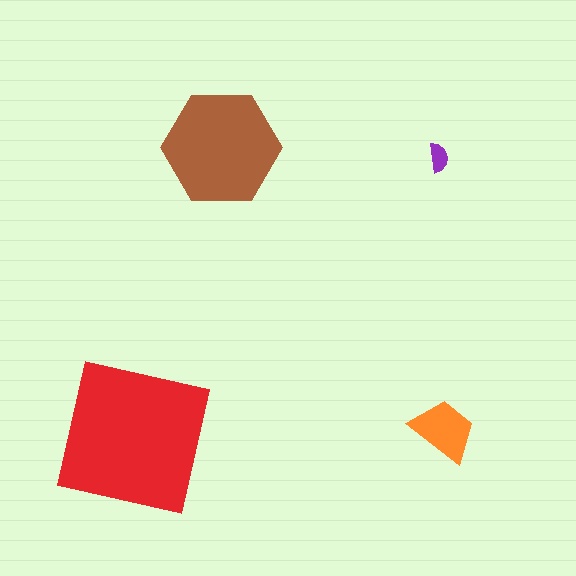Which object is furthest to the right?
The orange trapezoid is rightmost.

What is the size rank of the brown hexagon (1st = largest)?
2nd.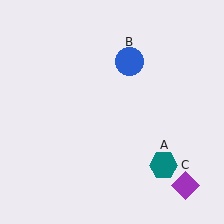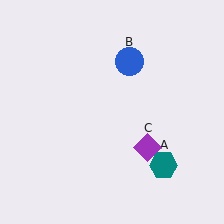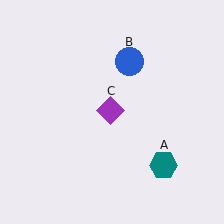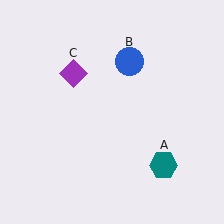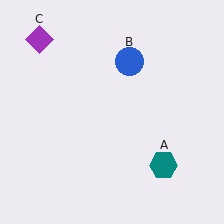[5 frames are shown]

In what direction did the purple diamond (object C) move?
The purple diamond (object C) moved up and to the left.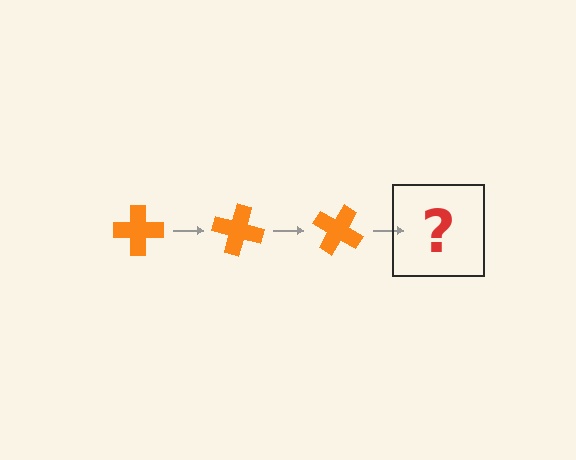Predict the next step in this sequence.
The next step is an orange cross rotated 45 degrees.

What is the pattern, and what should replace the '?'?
The pattern is that the cross rotates 15 degrees each step. The '?' should be an orange cross rotated 45 degrees.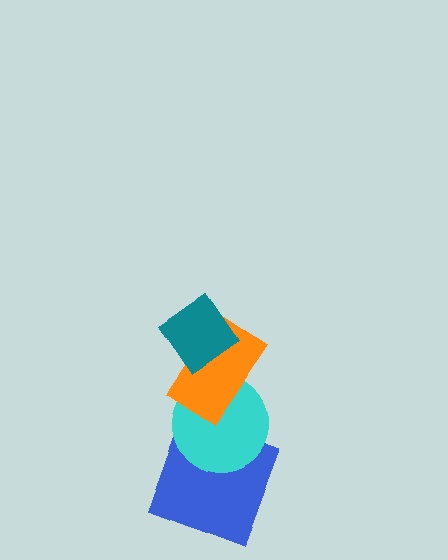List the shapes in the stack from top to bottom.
From top to bottom: the teal diamond, the orange rectangle, the cyan circle, the blue square.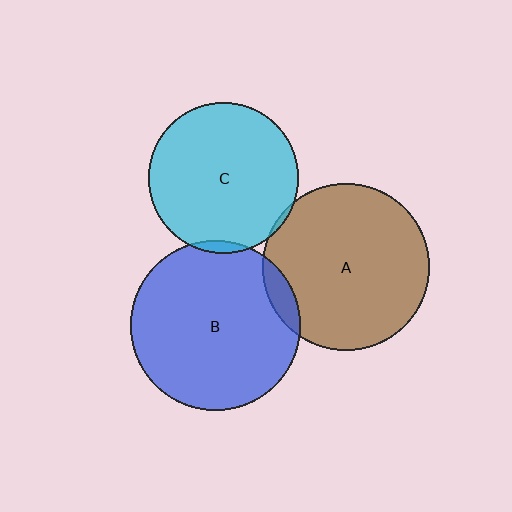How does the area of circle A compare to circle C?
Approximately 1.2 times.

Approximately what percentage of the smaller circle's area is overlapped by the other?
Approximately 5%.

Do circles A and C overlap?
Yes.